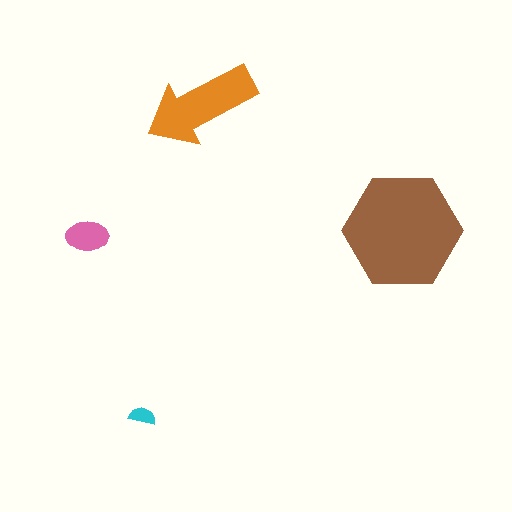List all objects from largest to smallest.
The brown hexagon, the orange arrow, the pink ellipse, the cyan semicircle.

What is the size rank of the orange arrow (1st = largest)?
2nd.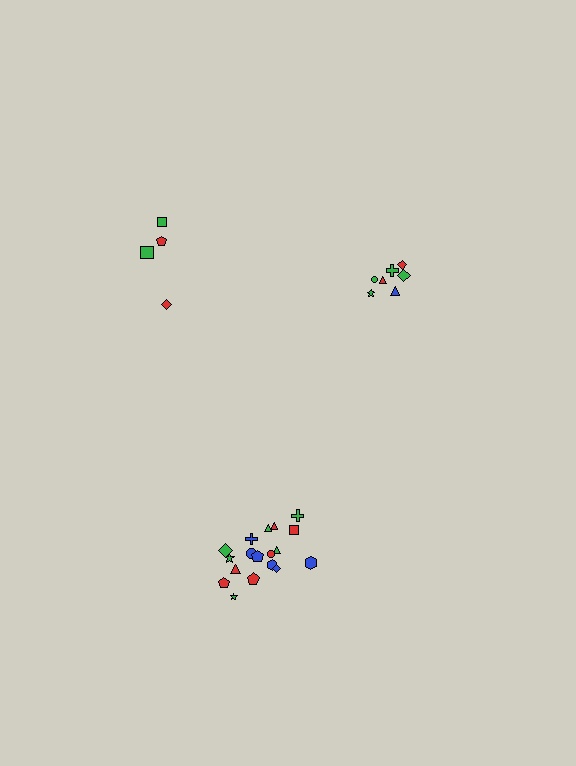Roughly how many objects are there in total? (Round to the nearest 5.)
Roughly 30 objects in total.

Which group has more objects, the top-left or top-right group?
The top-right group.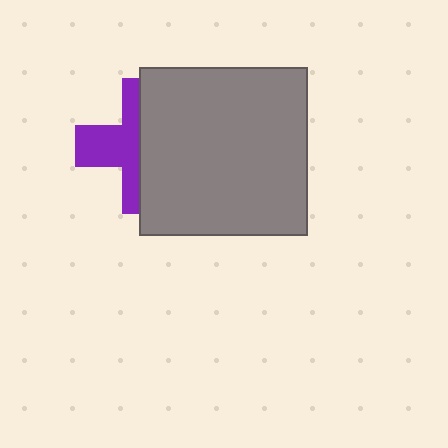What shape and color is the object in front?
The object in front is a gray square.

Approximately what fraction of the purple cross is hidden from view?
Roughly 55% of the purple cross is hidden behind the gray square.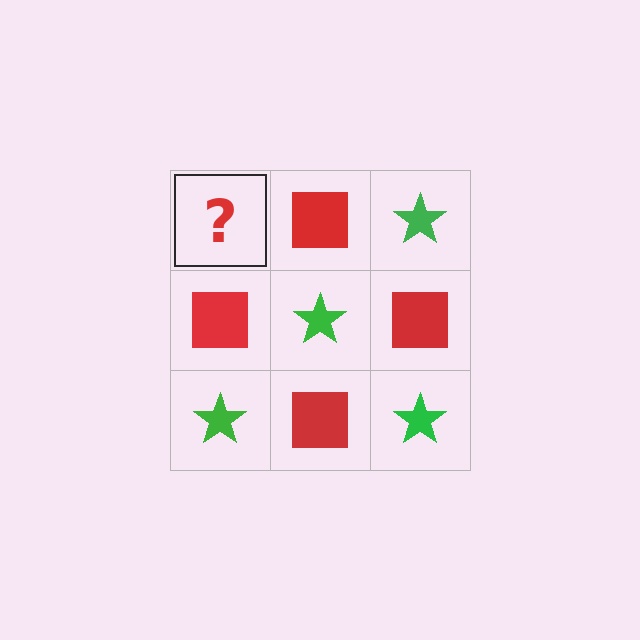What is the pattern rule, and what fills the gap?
The rule is that it alternates green star and red square in a checkerboard pattern. The gap should be filled with a green star.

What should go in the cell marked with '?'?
The missing cell should contain a green star.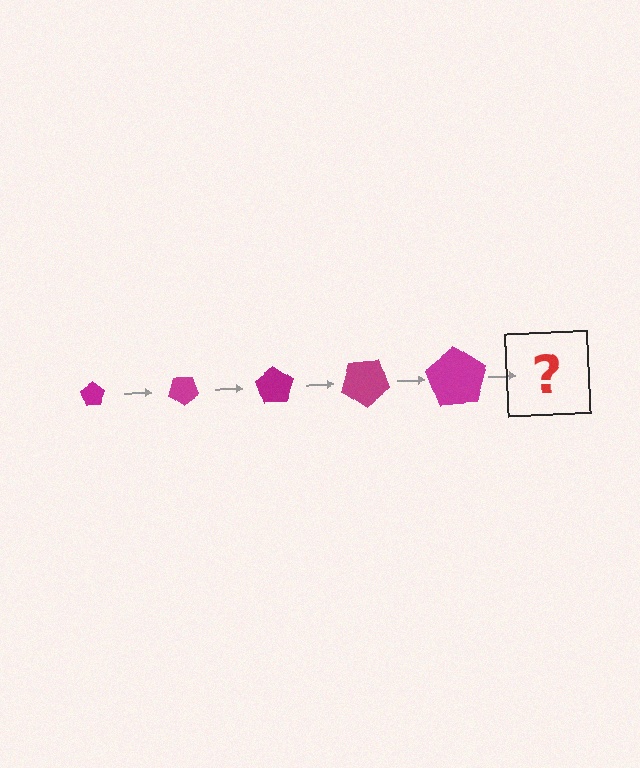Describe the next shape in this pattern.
It should be a pentagon, larger than the previous one and rotated 175 degrees from the start.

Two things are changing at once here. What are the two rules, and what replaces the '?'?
The two rules are that the pentagon grows larger each step and it rotates 35 degrees each step. The '?' should be a pentagon, larger than the previous one and rotated 175 degrees from the start.